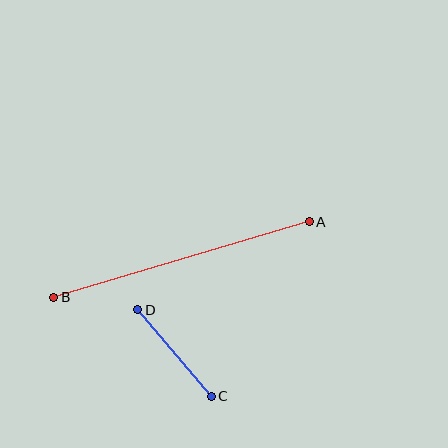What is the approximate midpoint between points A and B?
The midpoint is at approximately (182, 260) pixels.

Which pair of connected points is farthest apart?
Points A and B are farthest apart.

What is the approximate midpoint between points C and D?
The midpoint is at approximately (174, 353) pixels.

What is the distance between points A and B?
The distance is approximately 266 pixels.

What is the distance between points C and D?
The distance is approximately 114 pixels.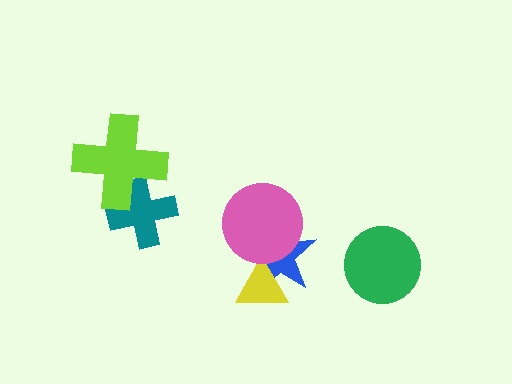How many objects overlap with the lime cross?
1 object overlaps with the lime cross.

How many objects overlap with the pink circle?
1 object overlaps with the pink circle.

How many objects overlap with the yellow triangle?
1 object overlaps with the yellow triangle.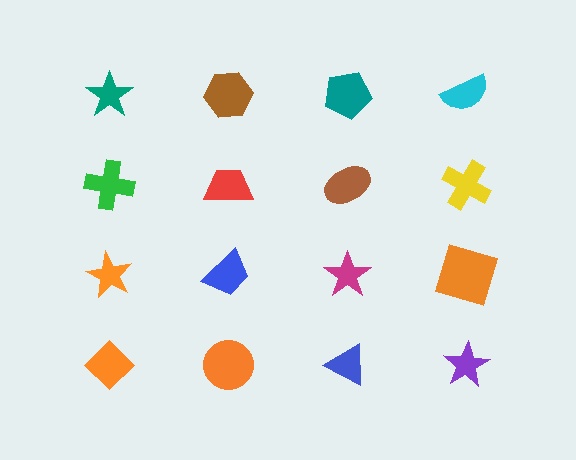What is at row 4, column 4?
A purple star.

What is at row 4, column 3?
A blue triangle.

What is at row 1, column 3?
A teal pentagon.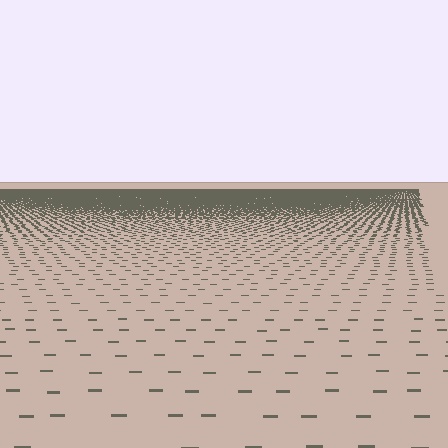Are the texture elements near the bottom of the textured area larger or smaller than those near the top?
Larger. Near the bottom, elements are closer to the viewer and appear at a bigger on-screen size.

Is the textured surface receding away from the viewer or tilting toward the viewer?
The surface is receding away from the viewer. Texture elements get smaller and denser toward the top.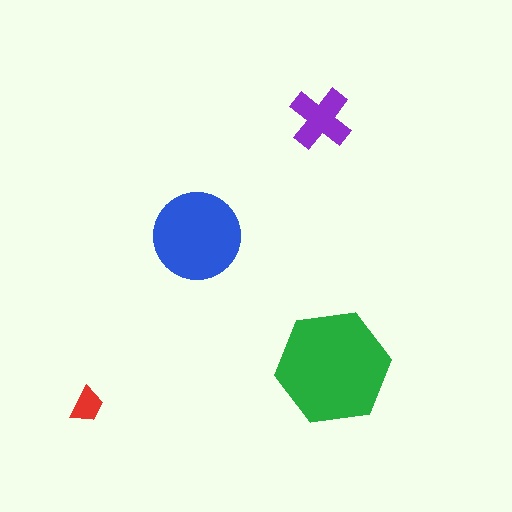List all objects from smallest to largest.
The red trapezoid, the purple cross, the blue circle, the green hexagon.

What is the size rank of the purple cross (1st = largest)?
3rd.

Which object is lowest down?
The red trapezoid is bottommost.